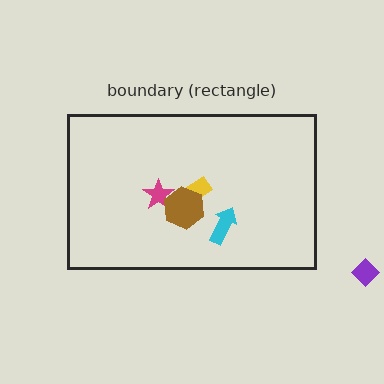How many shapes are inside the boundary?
4 inside, 1 outside.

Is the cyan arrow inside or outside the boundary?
Inside.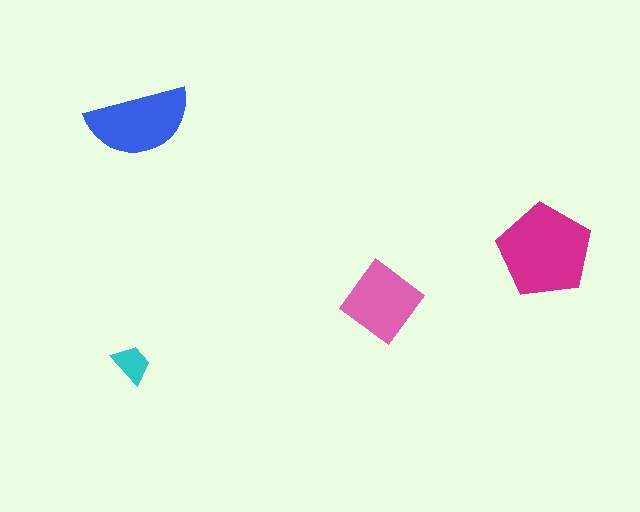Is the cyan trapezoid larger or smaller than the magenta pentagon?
Smaller.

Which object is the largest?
The magenta pentagon.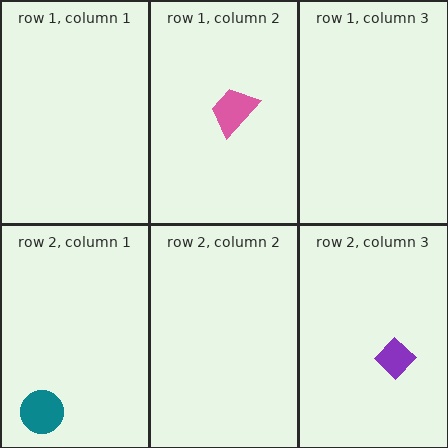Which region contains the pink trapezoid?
The row 1, column 2 region.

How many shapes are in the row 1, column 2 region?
1.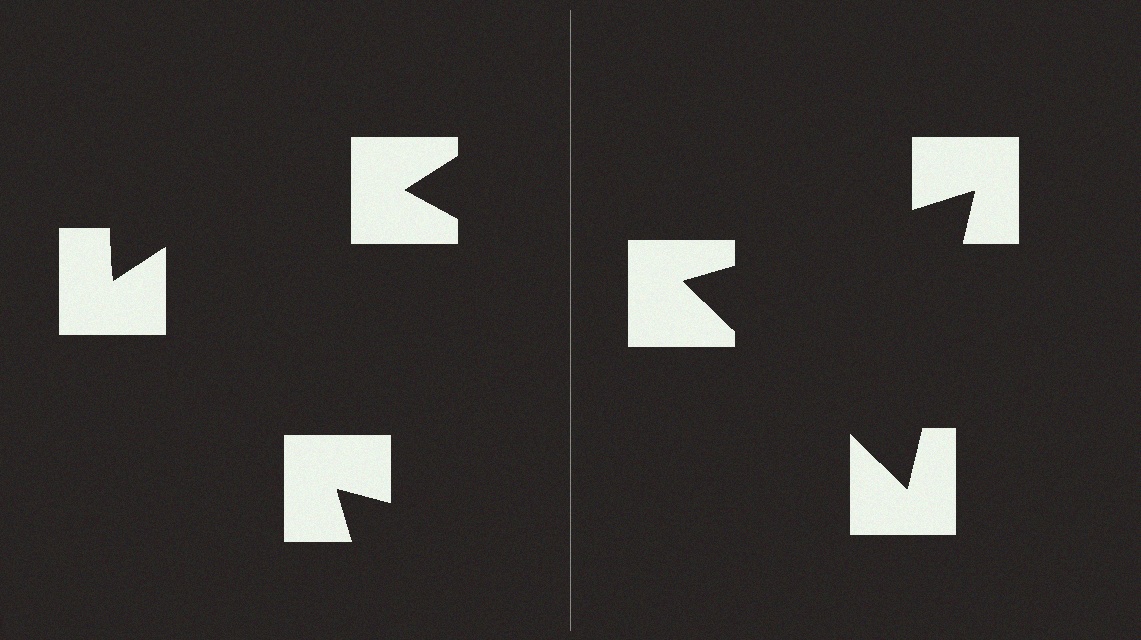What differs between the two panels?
The notched squares are positioned identically on both sides; only the wedge orientations differ. On the right they align to a triangle; on the left they are misaligned.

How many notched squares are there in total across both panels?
6 — 3 on each side.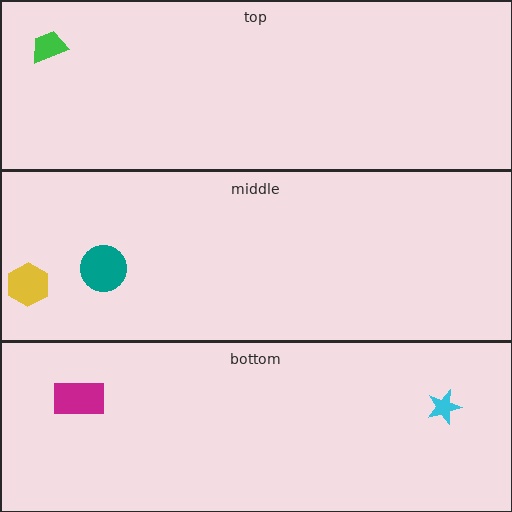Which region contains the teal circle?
The middle region.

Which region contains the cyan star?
The bottom region.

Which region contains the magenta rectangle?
The bottom region.